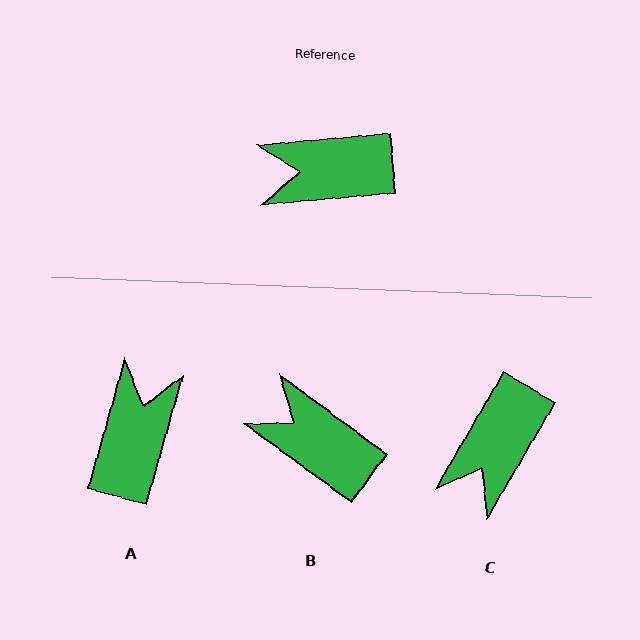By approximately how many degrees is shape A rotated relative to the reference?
Approximately 111 degrees clockwise.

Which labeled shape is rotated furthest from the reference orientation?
A, about 111 degrees away.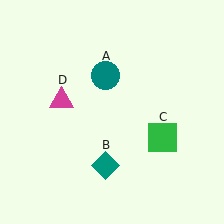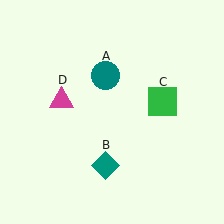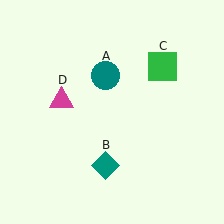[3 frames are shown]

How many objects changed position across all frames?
1 object changed position: green square (object C).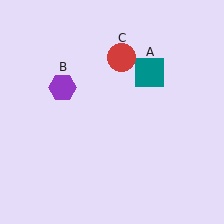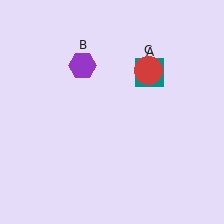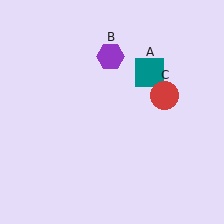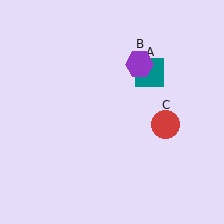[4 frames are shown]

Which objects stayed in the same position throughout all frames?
Teal square (object A) remained stationary.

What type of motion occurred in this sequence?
The purple hexagon (object B), red circle (object C) rotated clockwise around the center of the scene.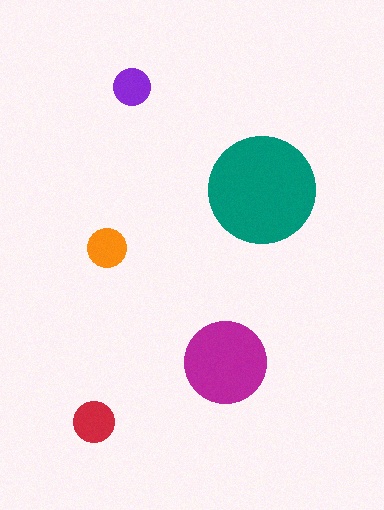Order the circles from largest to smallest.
the teal one, the magenta one, the red one, the orange one, the purple one.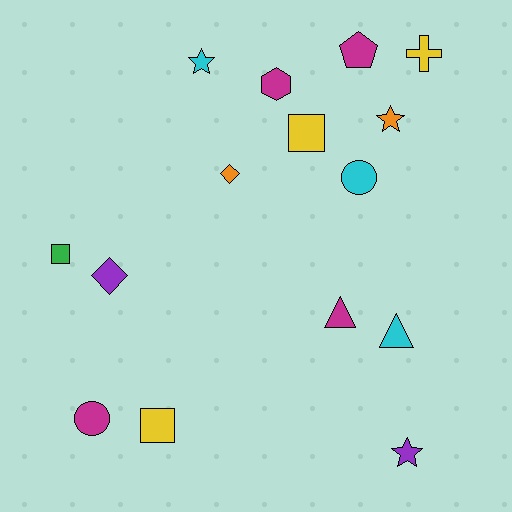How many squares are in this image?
There are 3 squares.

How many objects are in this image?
There are 15 objects.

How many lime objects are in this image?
There are no lime objects.